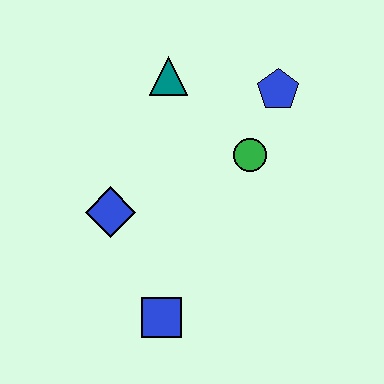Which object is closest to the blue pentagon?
The green circle is closest to the blue pentagon.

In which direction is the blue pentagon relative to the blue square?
The blue pentagon is above the blue square.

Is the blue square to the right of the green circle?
No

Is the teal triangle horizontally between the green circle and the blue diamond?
Yes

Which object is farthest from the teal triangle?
The blue square is farthest from the teal triangle.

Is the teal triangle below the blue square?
No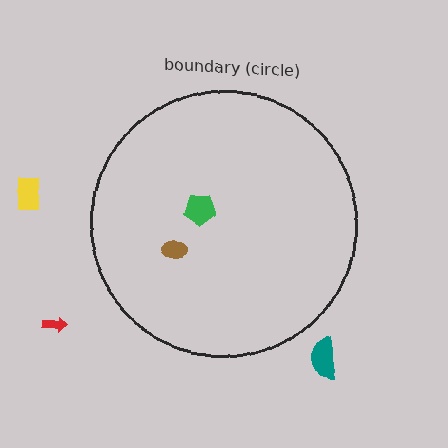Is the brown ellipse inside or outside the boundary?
Inside.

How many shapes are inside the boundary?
2 inside, 3 outside.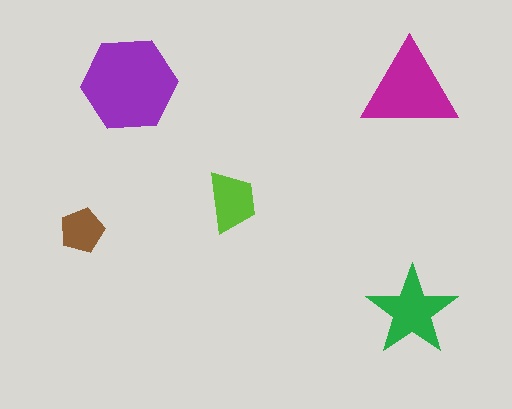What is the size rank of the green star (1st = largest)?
3rd.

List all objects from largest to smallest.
The purple hexagon, the magenta triangle, the green star, the lime trapezoid, the brown pentagon.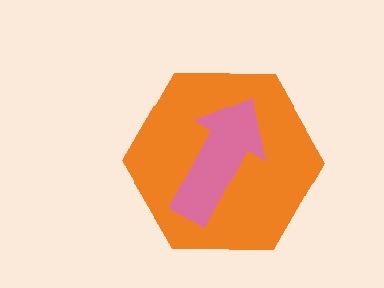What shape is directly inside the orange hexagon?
The pink arrow.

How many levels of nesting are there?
2.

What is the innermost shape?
The pink arrow.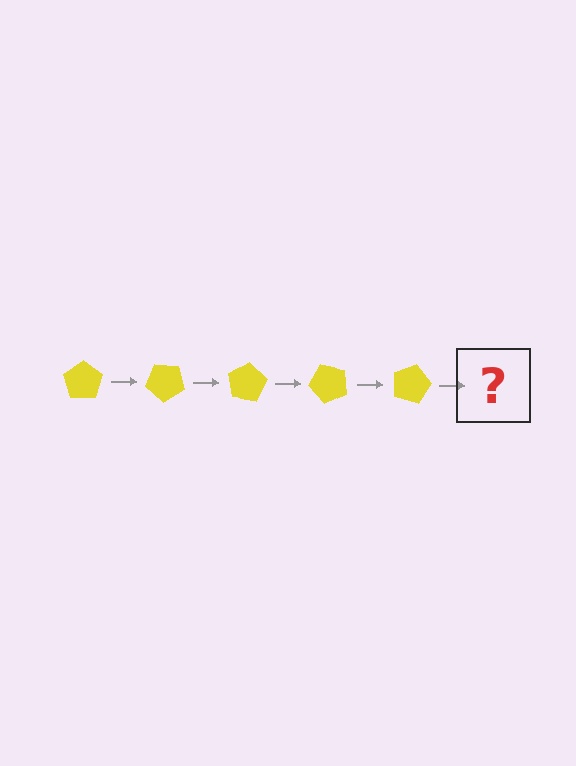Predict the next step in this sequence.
The next step is a yellow pentagon rotated 200 degrees.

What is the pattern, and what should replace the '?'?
The pattern is that the pentagon rotates 40 degrees each step. The '?' should be a yellow pentagon rotated 200 degrees.